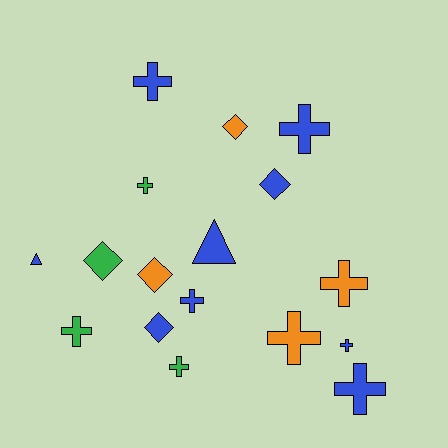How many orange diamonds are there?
There are 2 orange diamonds.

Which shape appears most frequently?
Cross, with 10 objects.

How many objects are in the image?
There are 17 objects.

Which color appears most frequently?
Blue, with 9 objects.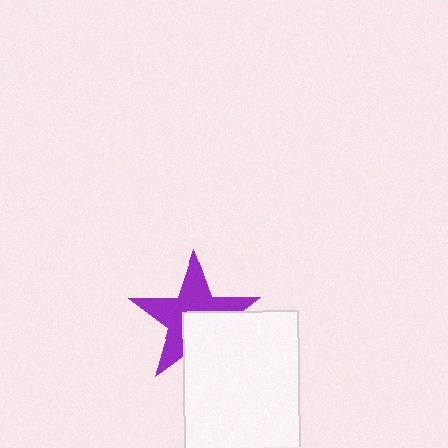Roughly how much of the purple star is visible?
About half of it is visible (roughly 63%).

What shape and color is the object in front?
The object in front is a white rectangle.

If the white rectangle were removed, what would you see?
You would see the complete purple star.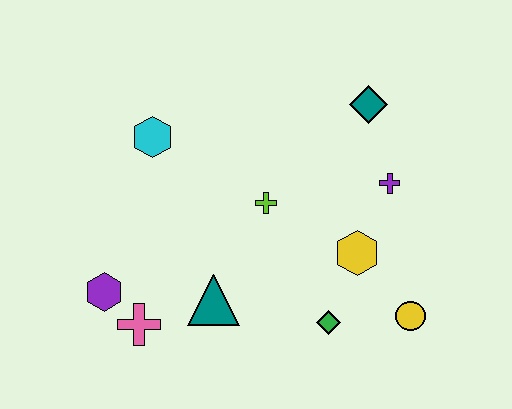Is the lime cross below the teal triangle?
No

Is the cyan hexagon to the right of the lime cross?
No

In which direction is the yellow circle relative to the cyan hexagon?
The yellow circle is to the right of the cyan hexagon.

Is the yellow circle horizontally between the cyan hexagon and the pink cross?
No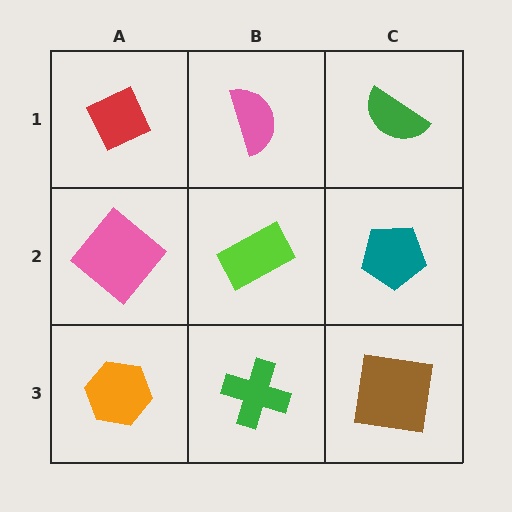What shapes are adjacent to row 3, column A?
A pink diamond (row 2, column A), a green cross (row 3, column B).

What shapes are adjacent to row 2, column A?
A red diamond (row 1, column A), an orange hexagon (row 3, column A), a lime rectangle (row 2, column B).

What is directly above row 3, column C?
A teal pentagon.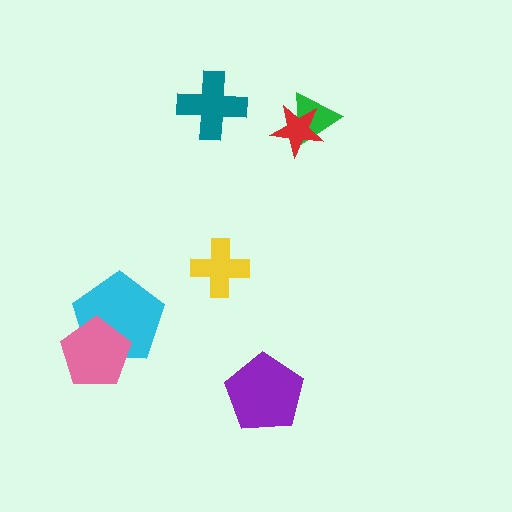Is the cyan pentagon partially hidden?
Yes, it is partially covered by another shape.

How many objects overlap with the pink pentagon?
1 object overlaps with the pink pentagon.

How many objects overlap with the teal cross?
0 objects overlap with the teal cross.